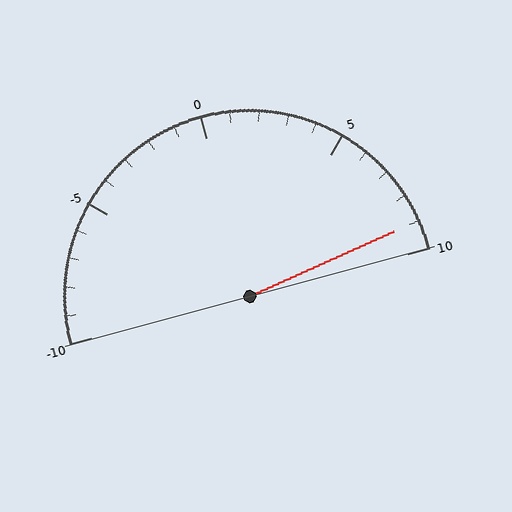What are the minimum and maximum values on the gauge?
The gauge ranges from -10 to 10.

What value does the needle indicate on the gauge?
The needle indicates approximately 9.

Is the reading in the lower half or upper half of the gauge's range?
The reading is in the upper half of the range (-10 to 10).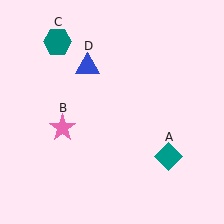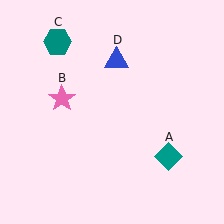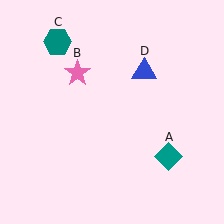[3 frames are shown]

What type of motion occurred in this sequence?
The pink star (object B), blue triangle (object D) rotated clockwise around the center of the scene.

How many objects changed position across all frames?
2 objects changed position: pink star (object B), blue triangle (object D).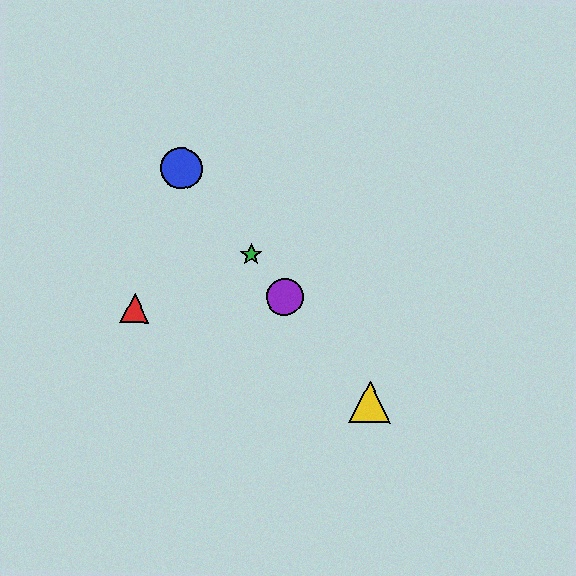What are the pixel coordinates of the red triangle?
The red triangle is at (135, 308).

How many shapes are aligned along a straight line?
4 shapes (the blue circle, the green star, the yellow triangle, the purple circle) are aligned along a straight line.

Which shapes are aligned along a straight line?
The blue circle, the green star, the yellow triangle, the purple circle are aligned along a straight line.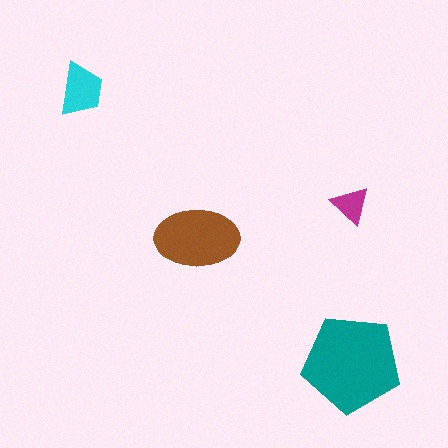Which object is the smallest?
The magenta triangle.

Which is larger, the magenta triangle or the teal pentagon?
The teal pentagon.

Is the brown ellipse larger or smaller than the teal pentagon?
Smaller.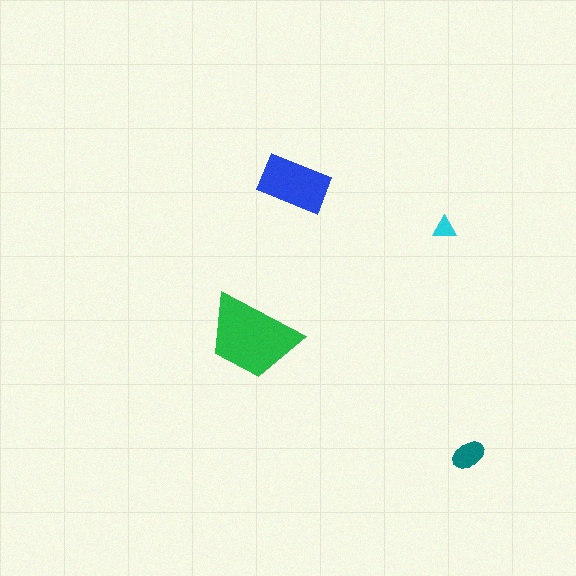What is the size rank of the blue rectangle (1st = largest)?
2nd.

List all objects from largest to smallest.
The green trapezoid, the blue rectangle, the teal ellipse, the cyan triangle.